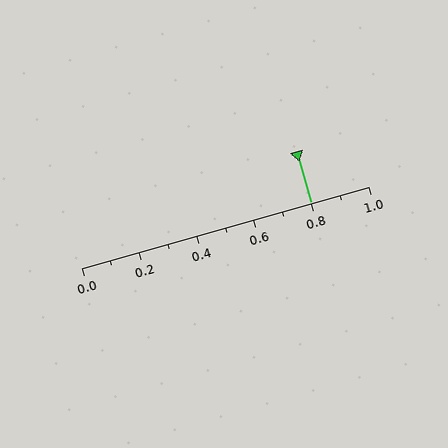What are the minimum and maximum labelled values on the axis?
The axis runs from 0.0 to 1.0.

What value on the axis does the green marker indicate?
The marker indicates approximately 0.8.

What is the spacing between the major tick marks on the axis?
The major ticks are spaced 0.2 apart.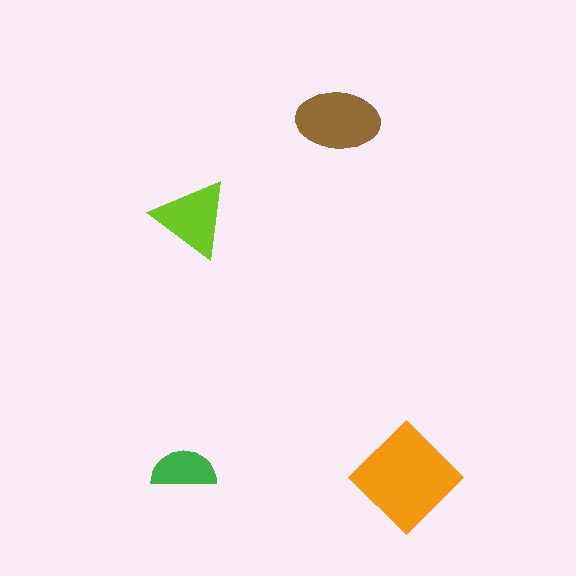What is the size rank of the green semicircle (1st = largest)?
4th.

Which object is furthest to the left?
The green semicircle is leftmost.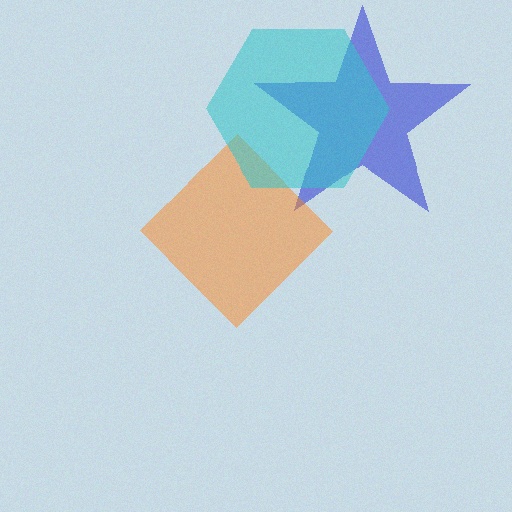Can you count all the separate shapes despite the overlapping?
Yes, there are 3 separate shapes.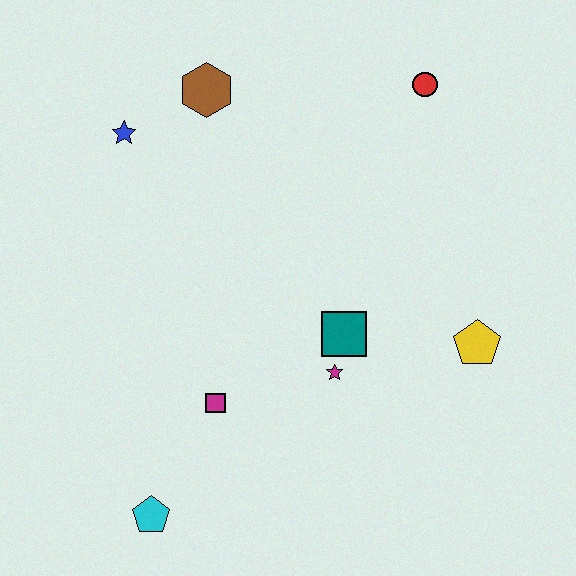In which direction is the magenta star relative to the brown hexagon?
The magenta star is below the brown hexagon.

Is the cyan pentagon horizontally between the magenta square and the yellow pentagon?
No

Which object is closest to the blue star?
The brown hexagon is closest to the blue star.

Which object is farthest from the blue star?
The yellow pentagon is farthest from the blue star.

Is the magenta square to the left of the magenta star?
Yes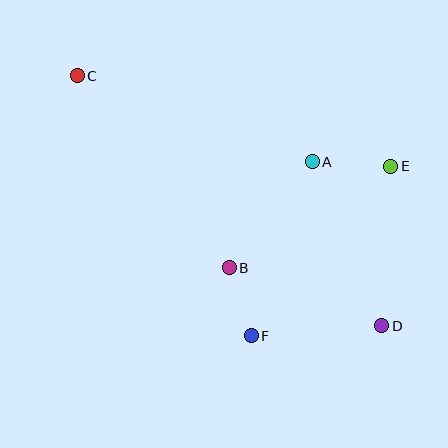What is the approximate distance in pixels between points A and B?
The distance between A and B is approximately 135 pixels.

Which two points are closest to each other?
Points B and F are closest to each other.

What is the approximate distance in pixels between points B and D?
The distance between B and D is approximately 163 pixels.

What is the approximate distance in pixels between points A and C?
The distance between A and C is approximately 251 pixels.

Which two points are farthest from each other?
Points C and D are farthest from each other.